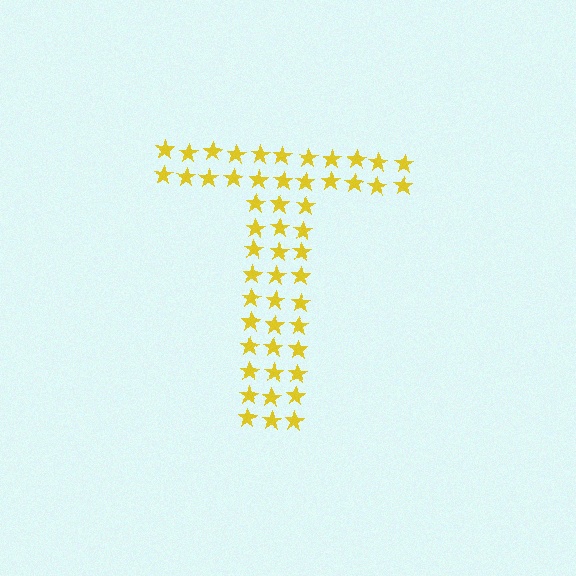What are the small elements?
The small elements are stars.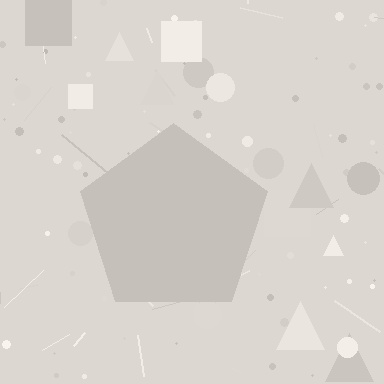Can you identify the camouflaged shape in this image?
The camouflaged shape is a pentagon.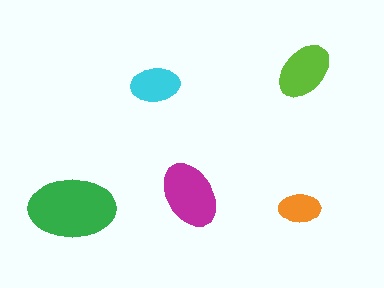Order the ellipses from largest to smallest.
the green one, the magenta one, the lime one, the cyan one, the orange one.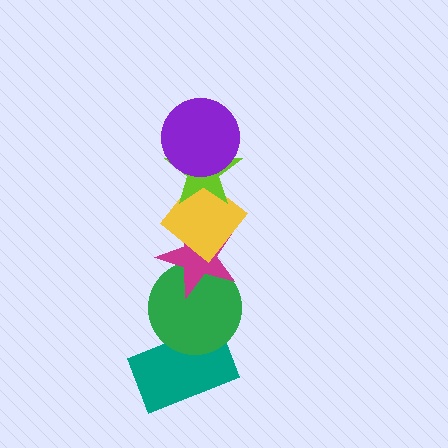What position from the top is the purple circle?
The purple circle is 1st from the top.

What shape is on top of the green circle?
The magenta star is on top of the green circle.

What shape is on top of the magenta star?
The yellow diamond is on top of the magenta star.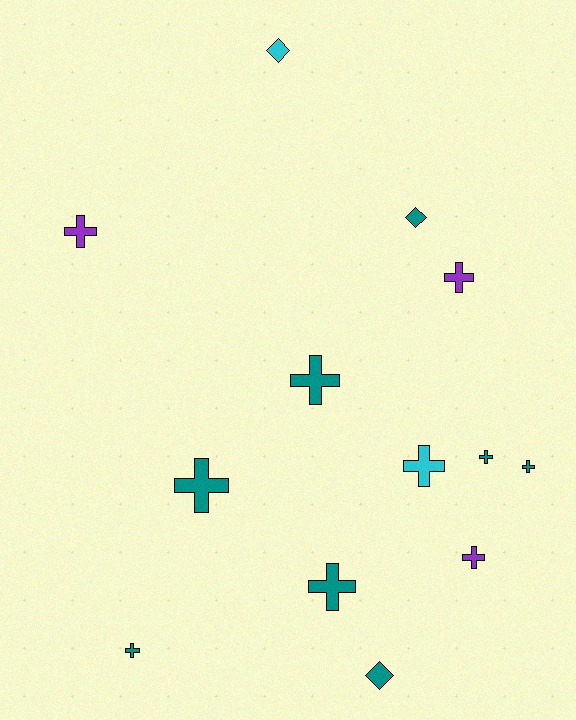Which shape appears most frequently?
Cross, with 10 objects.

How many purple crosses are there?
There are 3 purple crosses.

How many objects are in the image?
There are 13 objects.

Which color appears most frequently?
Teal, with 8 objects.